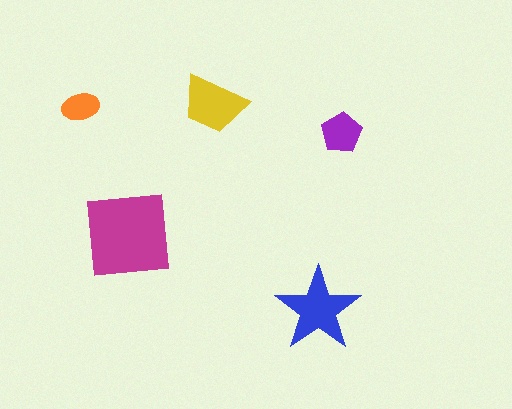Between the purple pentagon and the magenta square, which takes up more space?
The magenta square.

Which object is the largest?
The magenta square.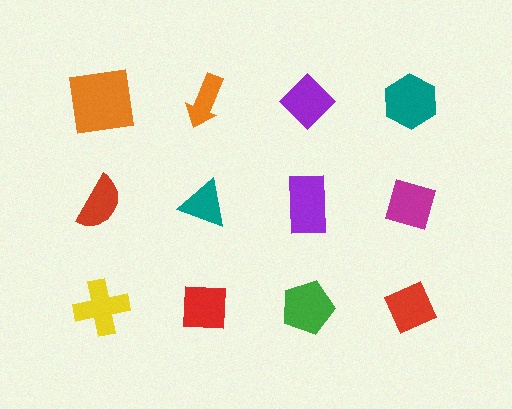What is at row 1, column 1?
An orange square.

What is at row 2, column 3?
A purple rectangle.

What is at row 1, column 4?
A teal hexagon.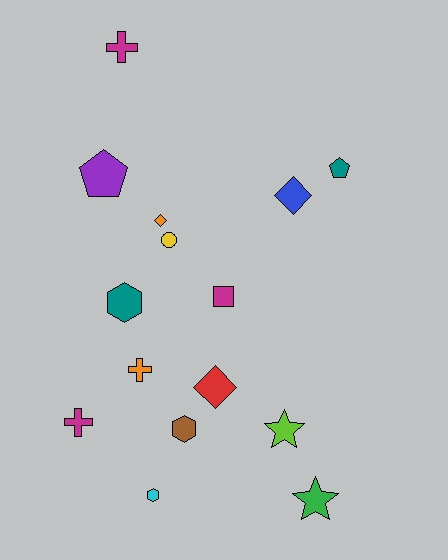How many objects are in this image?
There are 15 objects.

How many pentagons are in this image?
There are 2 pentagons.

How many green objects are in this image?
There is 1 green object.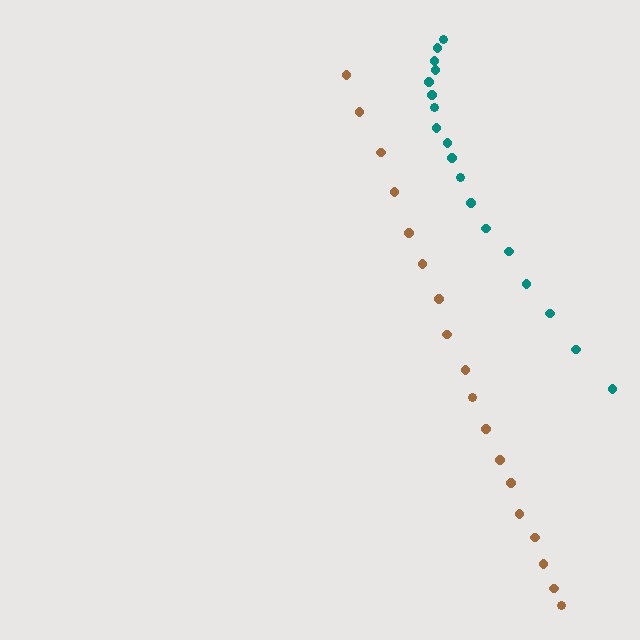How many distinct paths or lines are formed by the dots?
There are 2 distinct paths.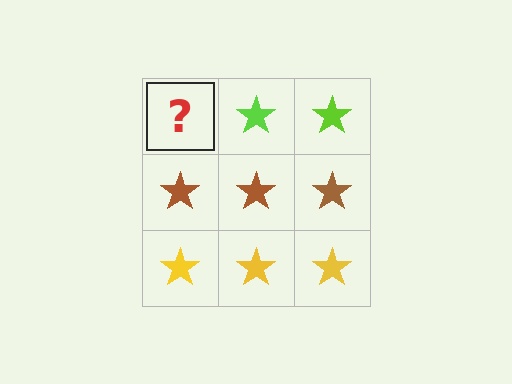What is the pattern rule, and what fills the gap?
The rule is that each row has a consistent color. The gap should be filled with a lime star.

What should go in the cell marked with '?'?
The missing cell should contain a lime star.